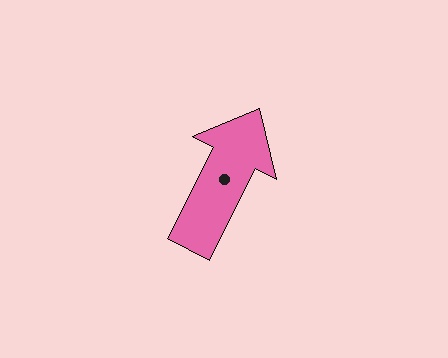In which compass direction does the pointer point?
Northeast.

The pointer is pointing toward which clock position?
Roughly 1 o'clock.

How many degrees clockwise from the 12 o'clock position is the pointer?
Approximately 27 degrees.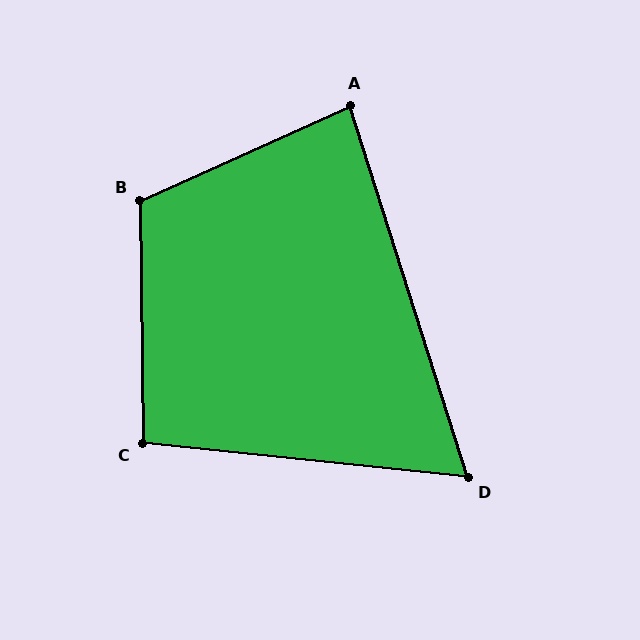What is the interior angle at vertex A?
Approximately 84 degrees (acute).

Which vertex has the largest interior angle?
B, at approximately 114 degrees.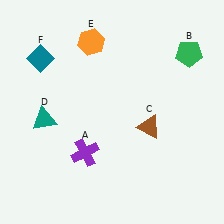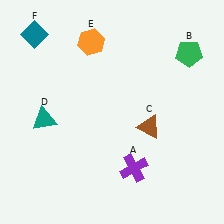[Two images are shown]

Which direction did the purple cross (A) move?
The purple cross (A) moved right.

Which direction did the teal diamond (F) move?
The teal diamond (F) moved up.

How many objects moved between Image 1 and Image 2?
2 objects moved between the two images.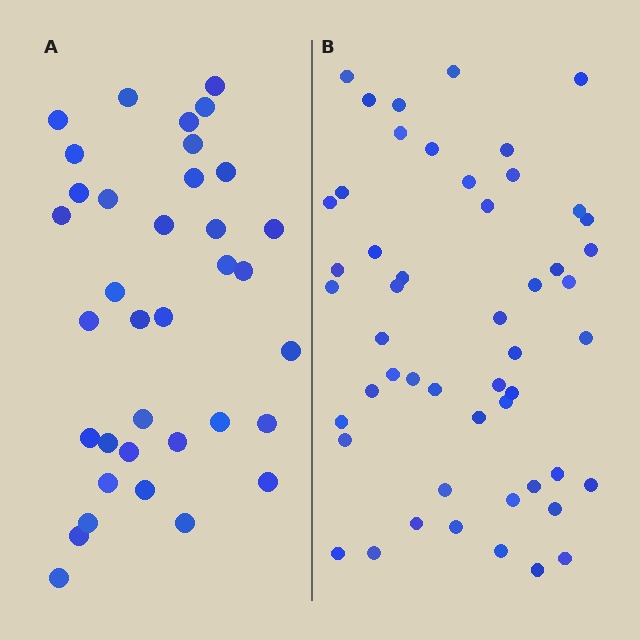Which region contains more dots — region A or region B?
Region B (the right region) has more dots.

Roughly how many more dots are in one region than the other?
Region B has approximately 15 more dots than region A.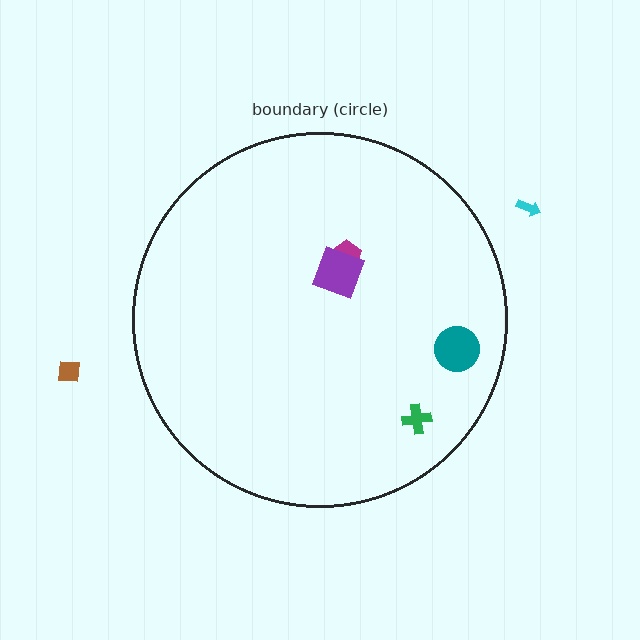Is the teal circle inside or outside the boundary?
Inside.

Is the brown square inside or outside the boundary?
Outside.